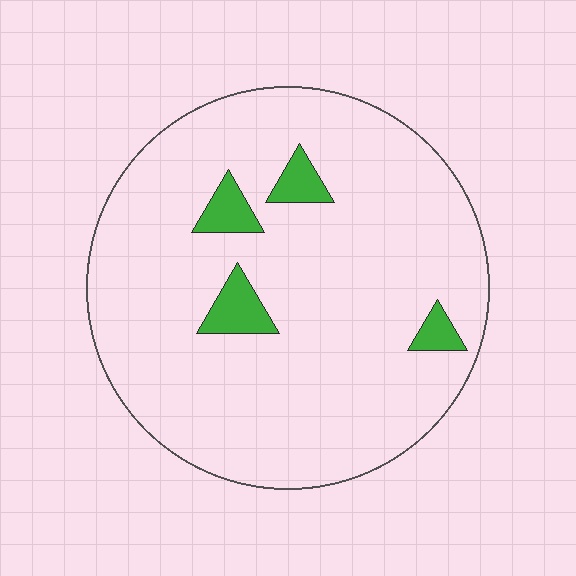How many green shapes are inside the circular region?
4.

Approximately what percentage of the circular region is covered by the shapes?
Approximately 5%.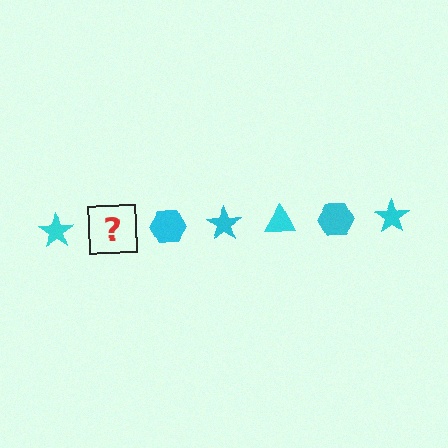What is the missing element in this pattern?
The missing element is a cyan triangle.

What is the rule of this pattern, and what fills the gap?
The rule is that the pattern cycles through star, triangle, hexagon shapes in cyan. The gap should be filled with a cyan triangle.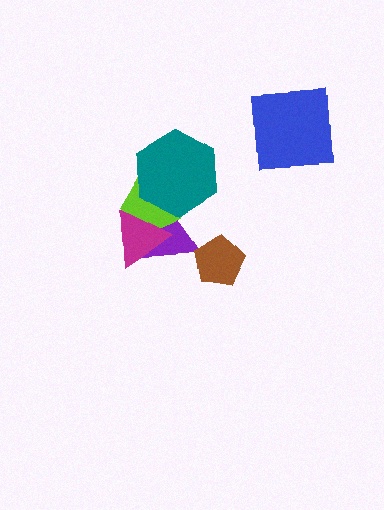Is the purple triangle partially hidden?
Yes, it is partially covered by another shape.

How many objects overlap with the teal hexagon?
2 objects overlap with the teal hexagon.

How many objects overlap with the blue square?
0 objects overlap with the blue square.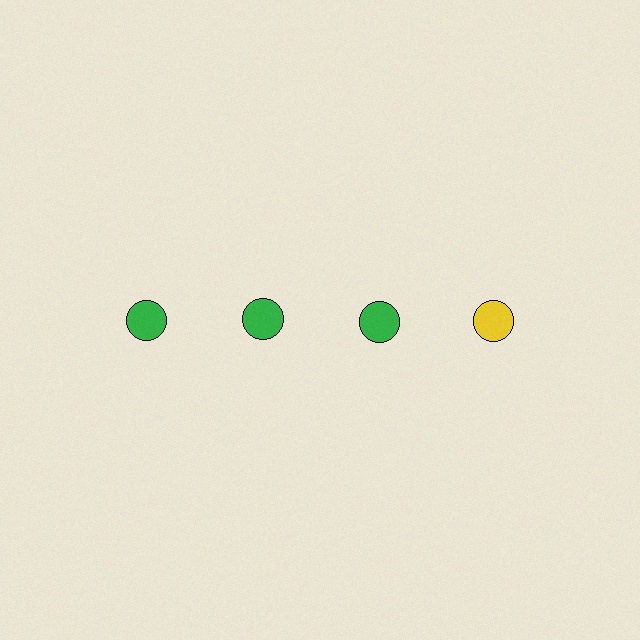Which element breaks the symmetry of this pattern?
The yellow circle in the top row, second from right column breaks the symmetry. All other shapes are green circles.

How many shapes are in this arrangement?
There are 4 shapes arranged in a grid pattern.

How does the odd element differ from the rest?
It has a different color: yellow instead of green.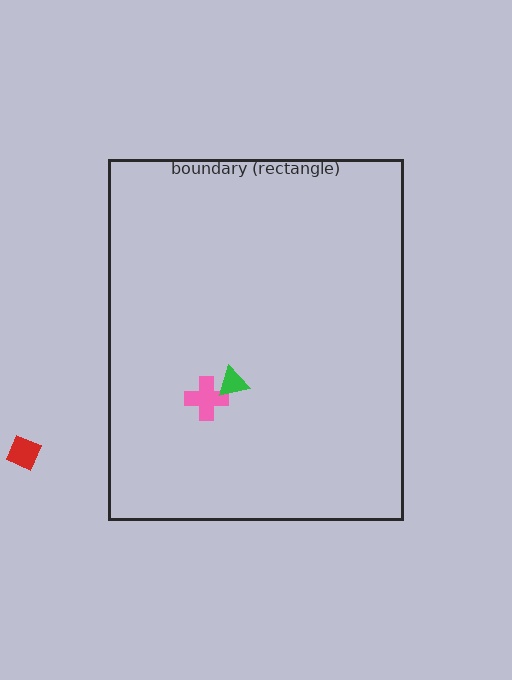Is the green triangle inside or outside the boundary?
Inside.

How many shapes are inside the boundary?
2 inside, 1 outside.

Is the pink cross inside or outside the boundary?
Inside.